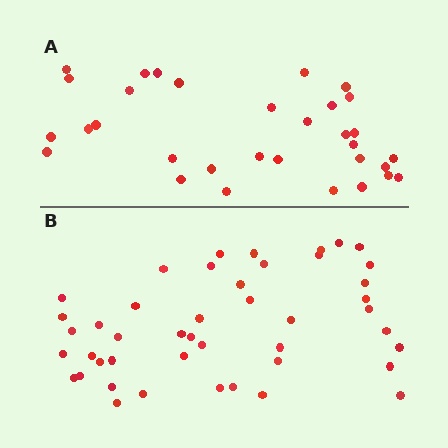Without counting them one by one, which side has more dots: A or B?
Region B (the bottom region) has more dots.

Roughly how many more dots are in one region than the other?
Region B has approximately 15 more dots than region A.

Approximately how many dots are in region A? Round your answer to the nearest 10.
About 30 dots. (The exact count is 32, which rounds to 30.)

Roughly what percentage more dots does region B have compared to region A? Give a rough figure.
About 40% more.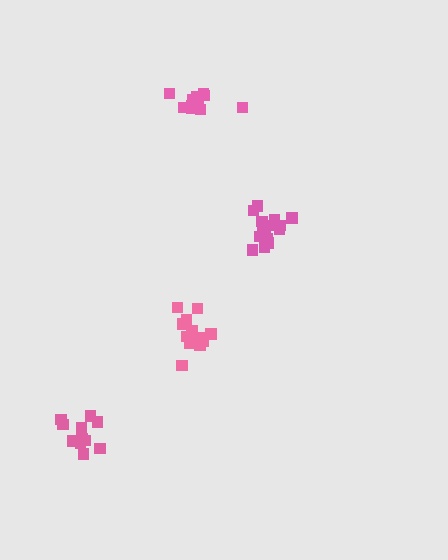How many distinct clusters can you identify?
There are 4 distinct clusters.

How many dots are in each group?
Group 1: 16 dots, Group 2: 11 dots, Group 3: 15 dots, Group 4: 11 dots (53 total).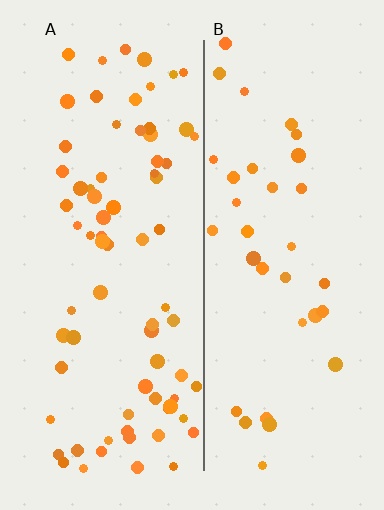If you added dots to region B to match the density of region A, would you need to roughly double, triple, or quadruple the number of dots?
Approximately double.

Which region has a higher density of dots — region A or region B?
A (the left).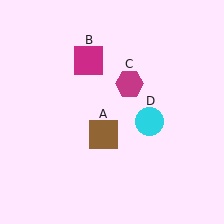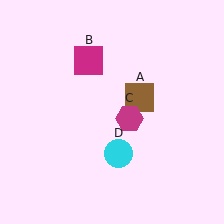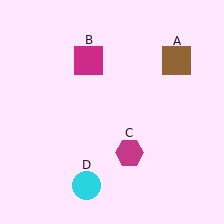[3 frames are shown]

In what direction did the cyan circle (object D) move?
The cyan circle (object D) moved down and to the left.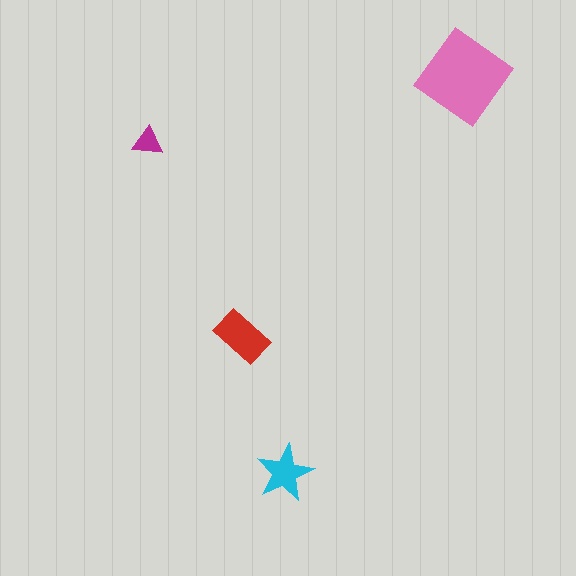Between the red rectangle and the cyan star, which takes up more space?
The red rectangle.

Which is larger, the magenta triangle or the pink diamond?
The pink diamond.